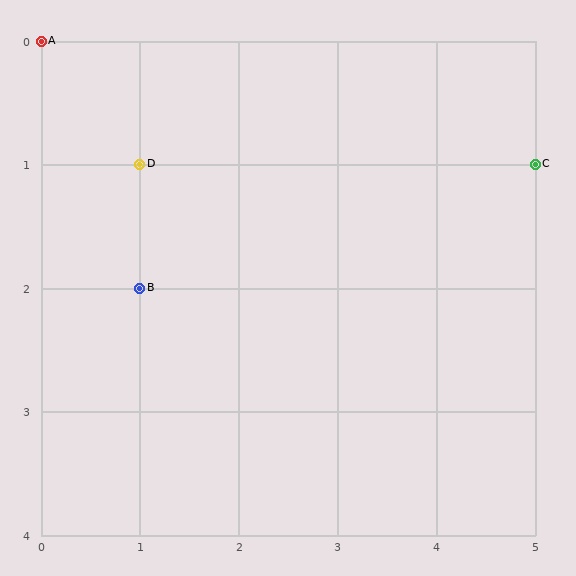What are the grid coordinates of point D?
Point D is at grid coordinates (1, 1).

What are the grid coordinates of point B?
Point B is at grid coordinates (1, 2).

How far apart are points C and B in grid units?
Points C and B are 4 columns and 1 row apart (about 4.1 grid units diagonally).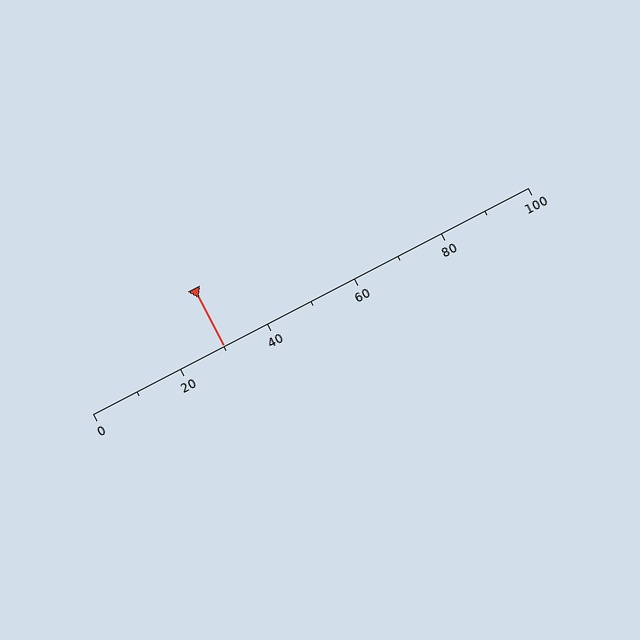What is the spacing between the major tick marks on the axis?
The major ticks are spaced 20 apart.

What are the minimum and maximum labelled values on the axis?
The axis runs from 0 to 100.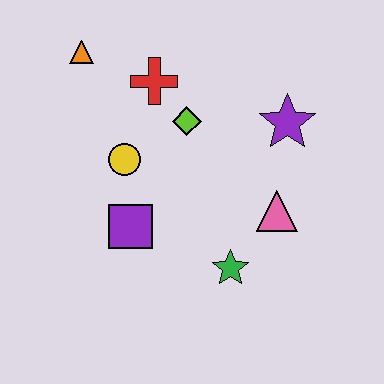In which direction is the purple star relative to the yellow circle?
The purple star is to the right of the yellow circle.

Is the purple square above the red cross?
No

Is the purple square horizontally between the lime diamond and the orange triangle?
Yes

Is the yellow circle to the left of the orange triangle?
No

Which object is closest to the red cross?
The lime diamond is closest to the red cross.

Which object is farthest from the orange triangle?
The green star is farthest from the orange triangle.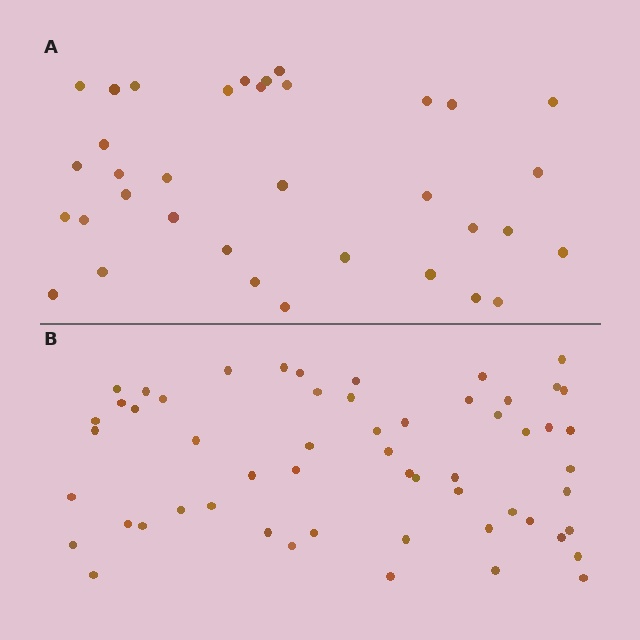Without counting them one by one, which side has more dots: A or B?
Region B (the bottom region) has more dots.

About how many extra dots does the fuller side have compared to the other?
Region B has approximately 20 more dots than region A.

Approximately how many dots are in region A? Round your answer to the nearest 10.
About 40 dots. (The exact count is 35, which rounds to 40.)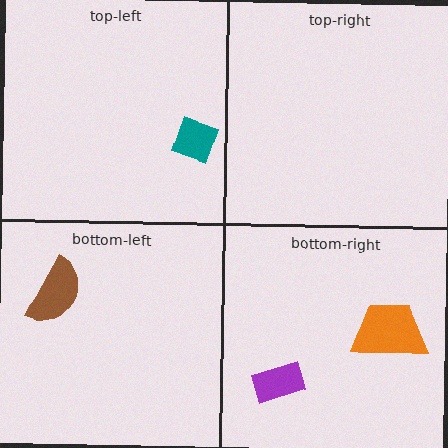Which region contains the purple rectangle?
The bottom-right region.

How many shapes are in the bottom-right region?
2.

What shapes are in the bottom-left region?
The brown semicircle.